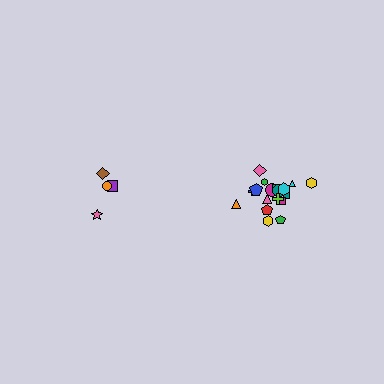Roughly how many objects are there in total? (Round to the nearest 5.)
Roughly 20 objects in total.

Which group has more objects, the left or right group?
The right group.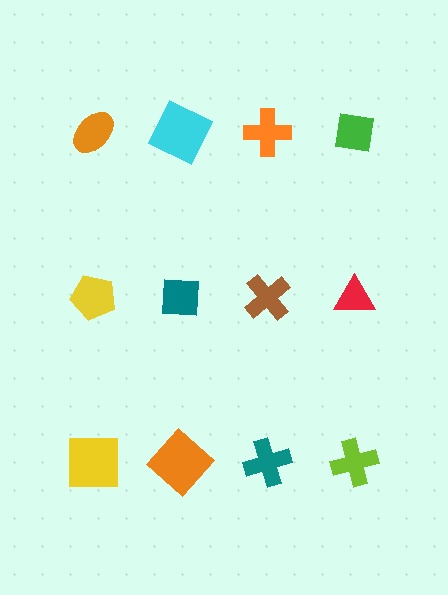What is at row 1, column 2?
A cyan square.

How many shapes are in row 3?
4 shapes.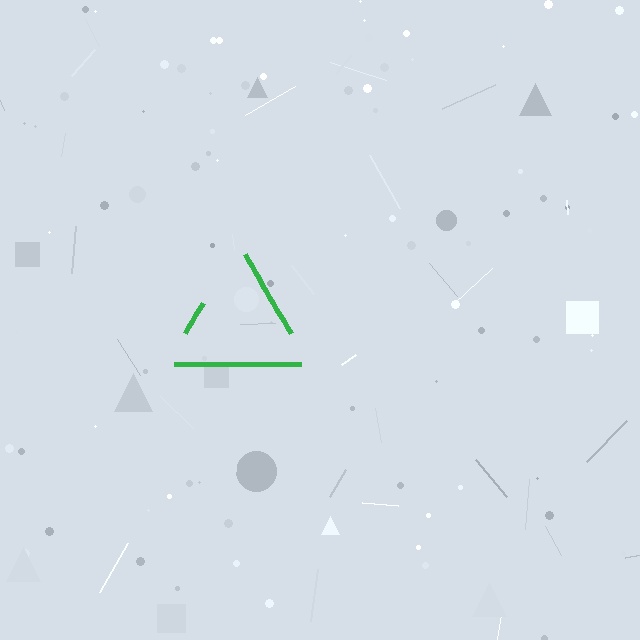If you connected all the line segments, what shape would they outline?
They would outline a triangle.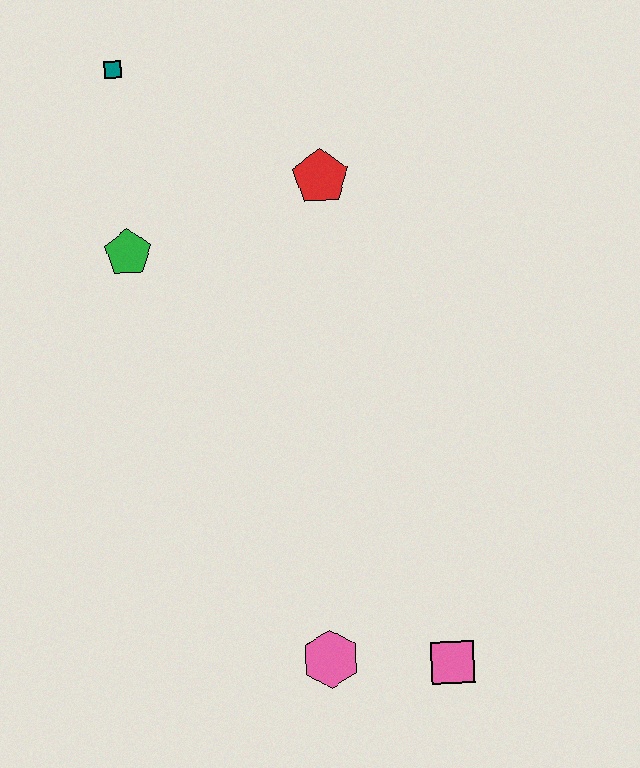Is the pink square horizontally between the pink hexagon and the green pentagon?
No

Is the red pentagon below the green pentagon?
No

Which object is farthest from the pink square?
The teal square is farthest from the pink square.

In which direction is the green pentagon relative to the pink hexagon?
The green pentagon is above the pink hexagon.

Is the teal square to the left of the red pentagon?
Yes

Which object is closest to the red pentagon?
The green pentagon is closest to the red pentagon.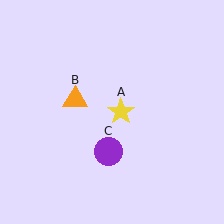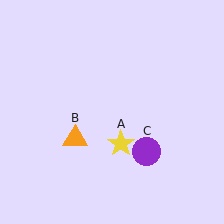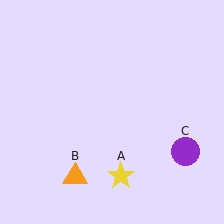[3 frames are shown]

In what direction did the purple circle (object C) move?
The purple circle (object C) moved right.